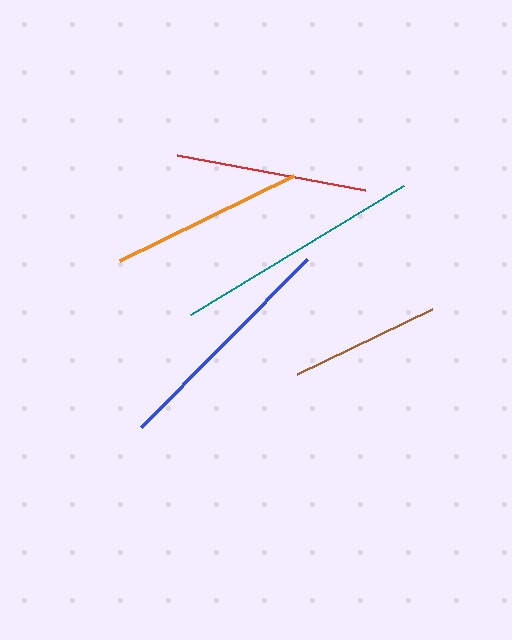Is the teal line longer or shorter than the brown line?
The teal line is longer than the brown line.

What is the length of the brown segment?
The brown segment is approximately 150 pixels long.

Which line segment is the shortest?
The brown line is the shortest at approximately 150 pixels.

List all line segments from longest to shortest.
From longest to shortest: teal, blue, orange, red, brown.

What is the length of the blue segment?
The blue segment is approximately 236 pixels long.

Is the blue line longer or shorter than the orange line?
The blue line is longer than the orange line.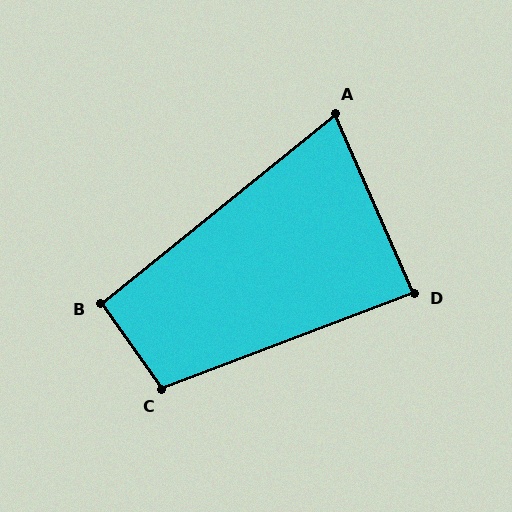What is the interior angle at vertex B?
Approximately 93 degrees (approximately right).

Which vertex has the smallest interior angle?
A, at approximately 75 degrees.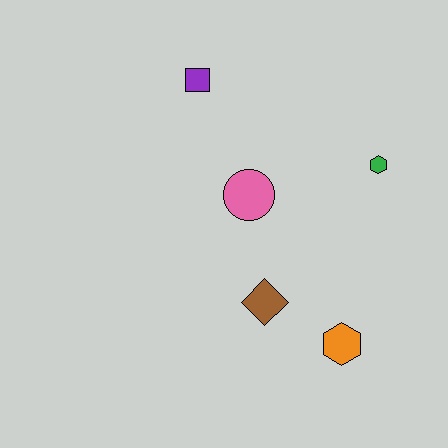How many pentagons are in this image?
There are no pentagons.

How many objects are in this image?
There are 5 objects.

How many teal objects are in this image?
There are no teal objects.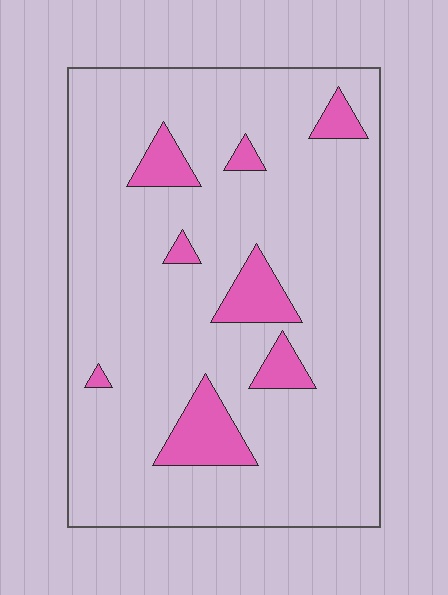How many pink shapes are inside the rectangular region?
8.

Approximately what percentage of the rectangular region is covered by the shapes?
Approximately 10%.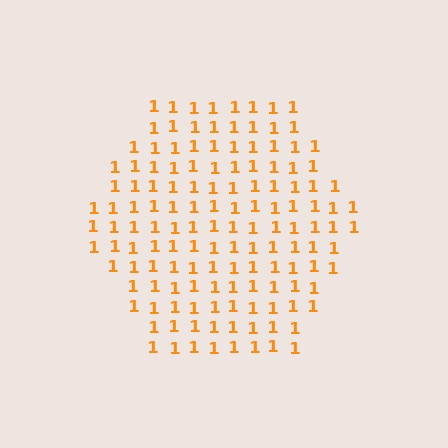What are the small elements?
The small elements are digit 1's.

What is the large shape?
The large shape is a hexagon.